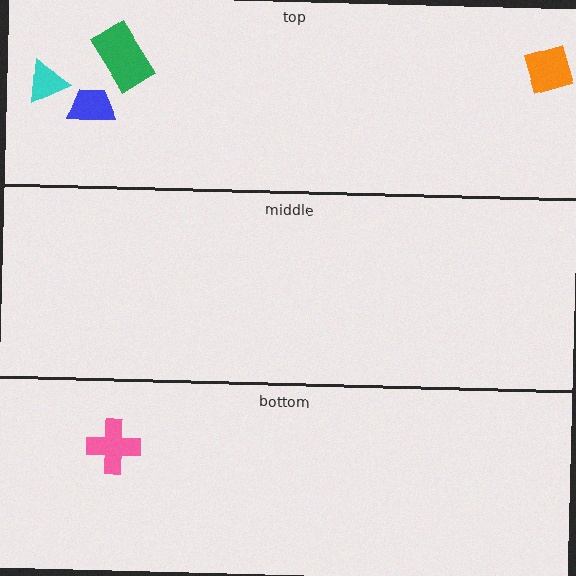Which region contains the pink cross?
The bottom region.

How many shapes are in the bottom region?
1.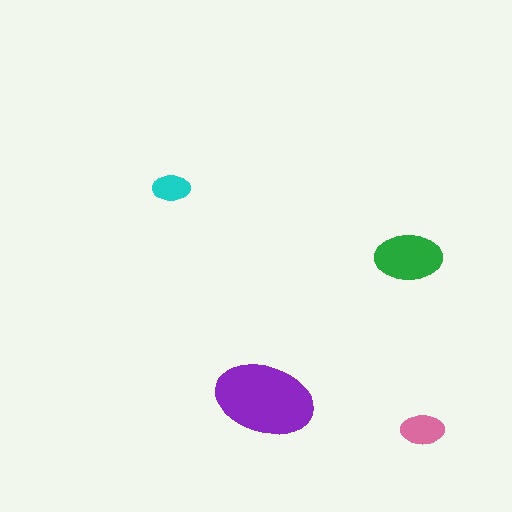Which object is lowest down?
The pink ellipse is bottommost.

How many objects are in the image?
There are 4 objects in the image.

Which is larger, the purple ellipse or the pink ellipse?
The purple one.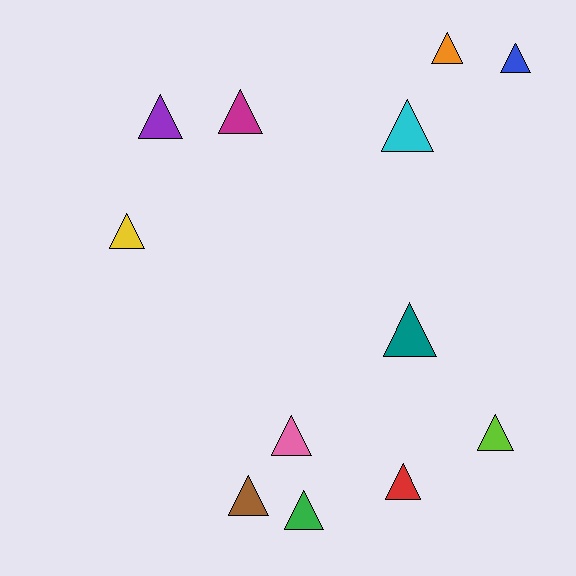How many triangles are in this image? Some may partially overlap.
There are 12 triangles.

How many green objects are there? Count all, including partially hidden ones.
There is 1 green object.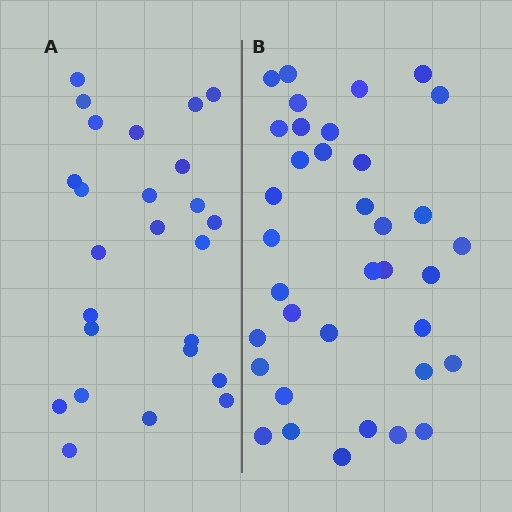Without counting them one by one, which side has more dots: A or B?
Region B (the right region) has more dots.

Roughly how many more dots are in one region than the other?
Region B has roughly 12 or so more dots than region A.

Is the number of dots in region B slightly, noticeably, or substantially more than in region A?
Region B has noticeably more, but not dramatically so. The ratio is roughly 1.4 to 1.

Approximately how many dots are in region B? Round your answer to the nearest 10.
About 40 dots. (The exact count is 36, which rounds to 40.)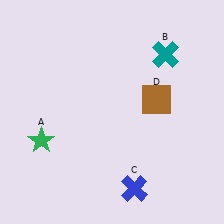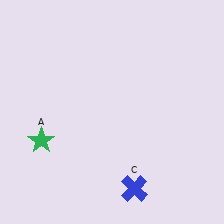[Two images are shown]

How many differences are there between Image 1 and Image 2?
There are 2 differences between the two images.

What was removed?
The teal cross (B), the brown square (D) were removed in Image 2.